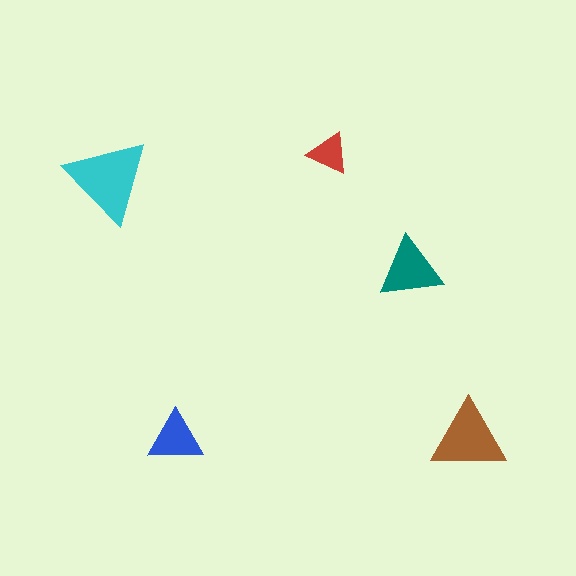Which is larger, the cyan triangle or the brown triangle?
The cyan one.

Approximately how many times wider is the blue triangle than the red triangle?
About 1.5 times wider.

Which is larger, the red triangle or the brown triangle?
The brown one.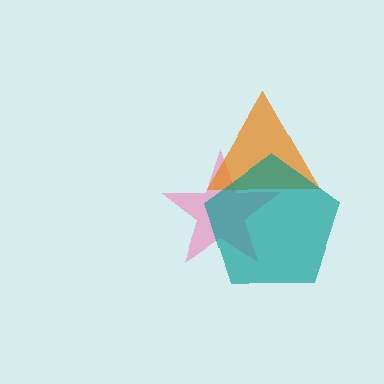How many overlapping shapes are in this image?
There are 3 overlapping shapes in the image.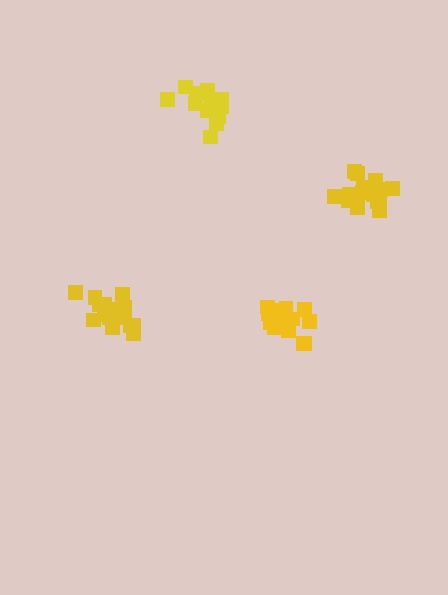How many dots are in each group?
Group 1: 16 dots, Group 2: 14 dots, Group 3: 16 dots, Group 4: 16 dots (62 total).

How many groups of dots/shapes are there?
There are 4 groups.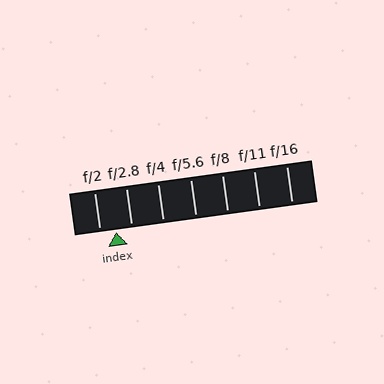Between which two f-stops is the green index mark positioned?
The index mark is between f/2 and f/2.8.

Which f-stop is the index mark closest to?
The index mark is closest to f/2.8.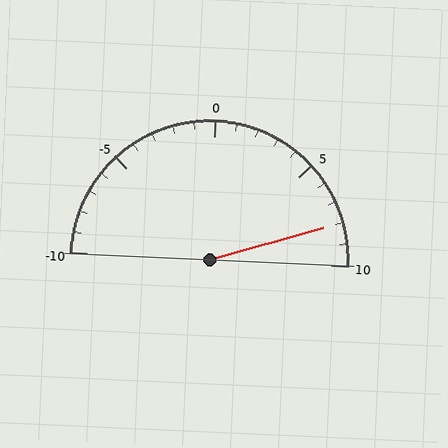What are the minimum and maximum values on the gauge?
The gauge ranges from -10 to 10.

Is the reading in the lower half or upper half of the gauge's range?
The reading is in the upper half of the range (-10 to 10).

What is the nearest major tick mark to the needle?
The nearest major tick mark is 10.